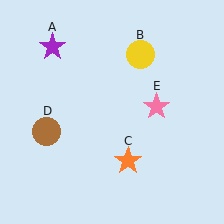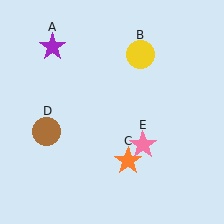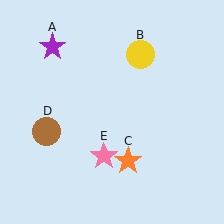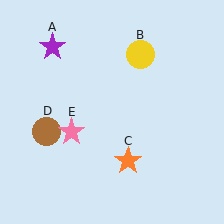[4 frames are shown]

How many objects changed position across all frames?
1 object changed position: pink star (object E).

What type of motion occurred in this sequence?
The pink star (object E) rotated clockwise around the center of the scene.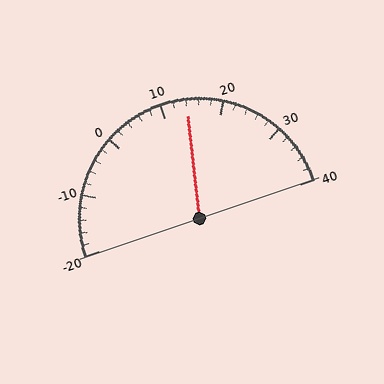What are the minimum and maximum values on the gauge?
The gauge ranges from -20 to 40.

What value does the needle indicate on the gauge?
The needle indicates approximately 14.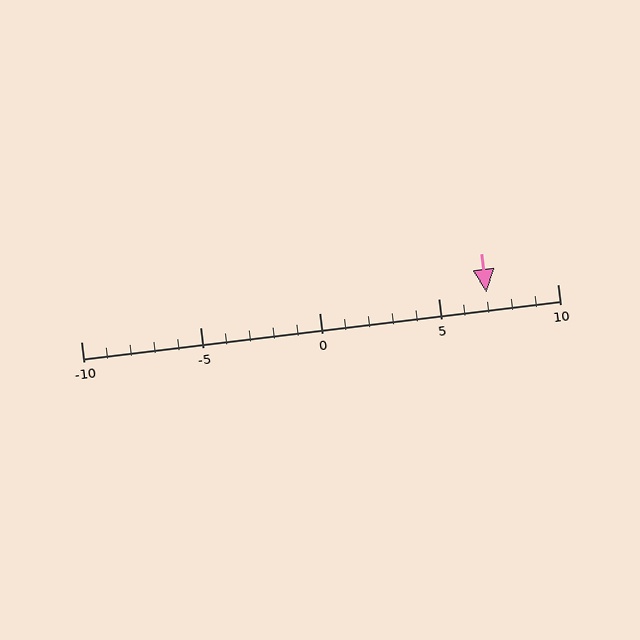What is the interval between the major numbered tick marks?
The major tick marks are spaced 5 units apart.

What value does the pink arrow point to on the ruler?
The pink arrow points to approximately 7.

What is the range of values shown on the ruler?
The ruler shows values from -10 to 10.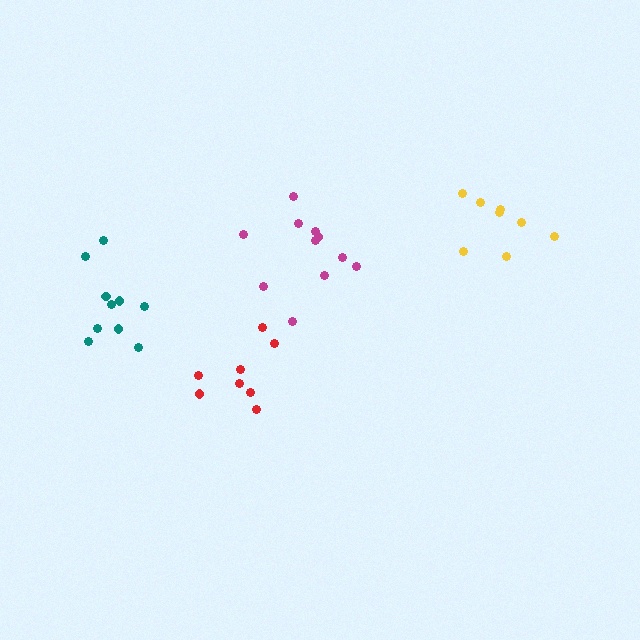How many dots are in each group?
Group 1: 10 dots, Group 2: 8 dots, Group 3: 11 dots, Group 4: 8 dots (37 total).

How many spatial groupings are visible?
There are 4 spatial groupings.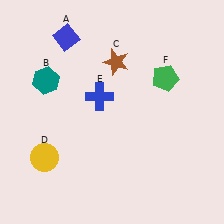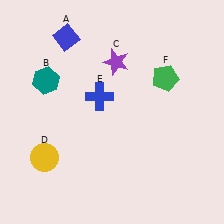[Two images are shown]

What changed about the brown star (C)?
In Image 1, C is brown. In Image 2, it changed to purple.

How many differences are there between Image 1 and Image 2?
There is 1 difference between the two images.